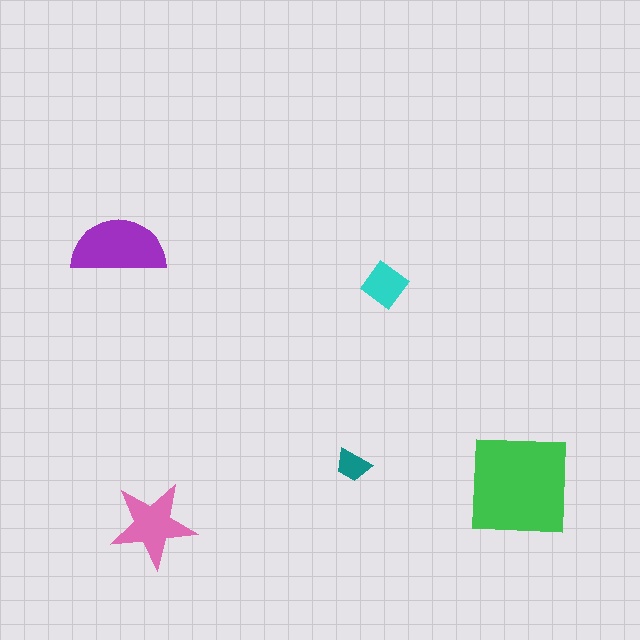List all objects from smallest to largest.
The teal trapezoid, the cyan diamond, the pink star, the purple semicircle, the green square.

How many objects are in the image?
There are 5 objects in the image.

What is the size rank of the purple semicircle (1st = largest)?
2nd.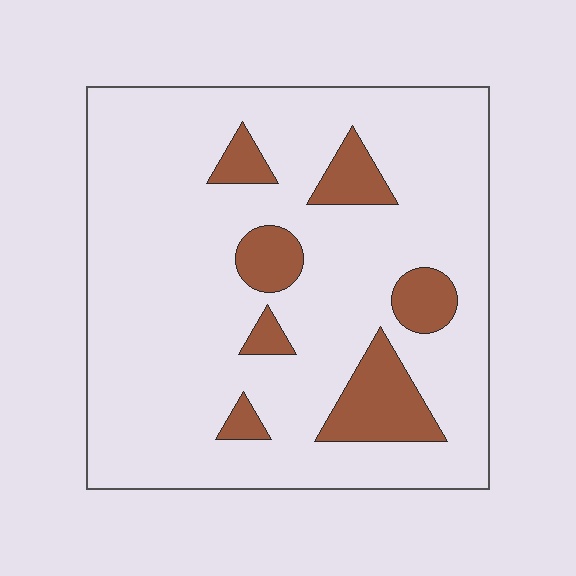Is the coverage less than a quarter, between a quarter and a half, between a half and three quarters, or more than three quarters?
Less than a quarter.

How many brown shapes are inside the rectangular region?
7.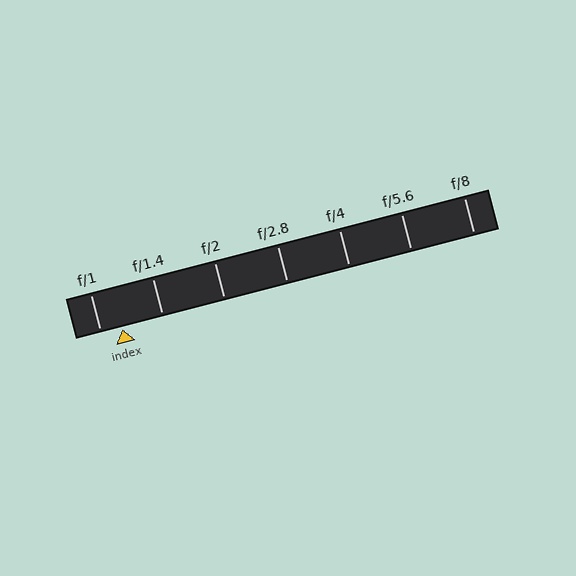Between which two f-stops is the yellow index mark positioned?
The index mark is between f/1 and f/1.4.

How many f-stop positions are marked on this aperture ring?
There are 7 f-stop positions marked.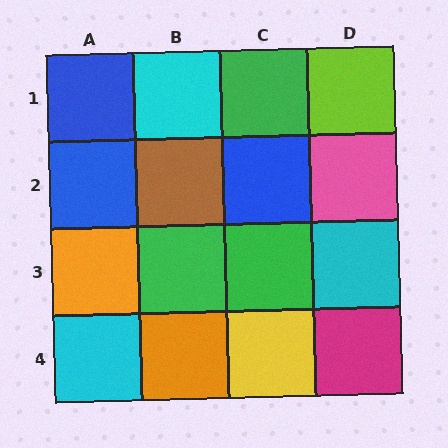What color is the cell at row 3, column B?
Green.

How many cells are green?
3 cells are green.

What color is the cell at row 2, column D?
Pink.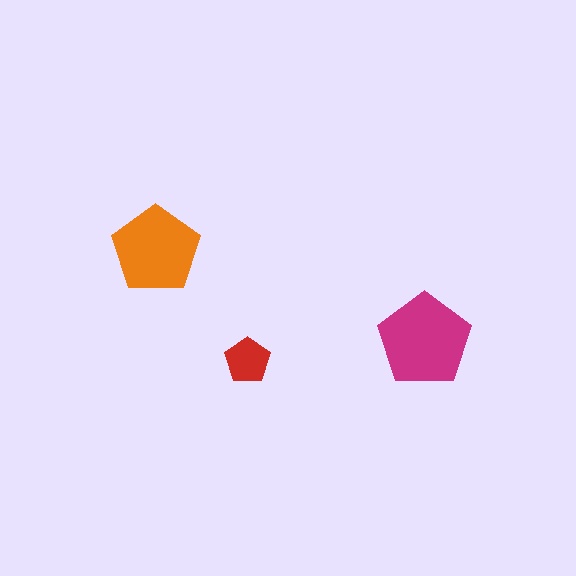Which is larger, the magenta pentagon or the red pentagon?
The magenta one.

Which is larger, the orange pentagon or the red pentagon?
The orange one.